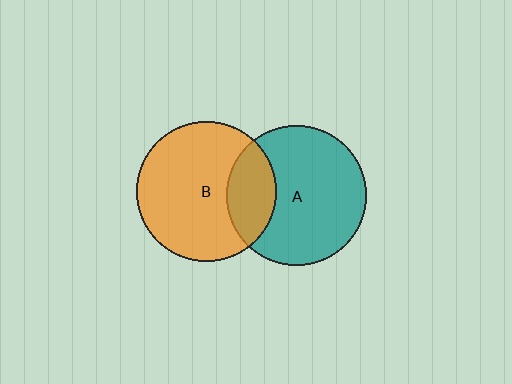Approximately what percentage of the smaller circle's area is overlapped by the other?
Approximately 25%.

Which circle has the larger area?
Circle A (teal).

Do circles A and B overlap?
Yes.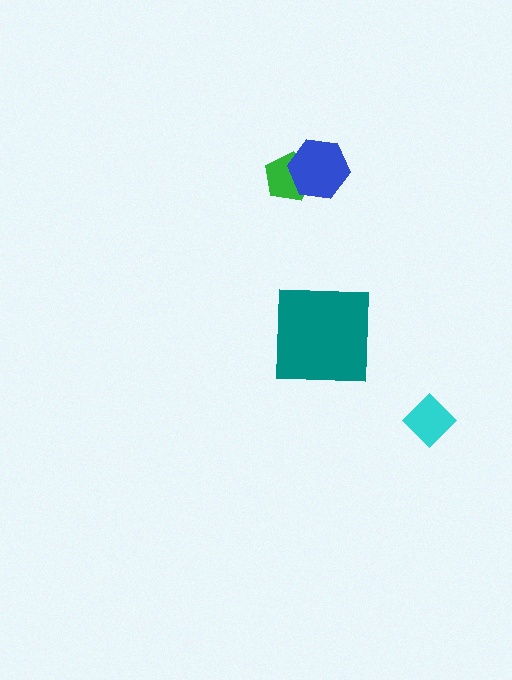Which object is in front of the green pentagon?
The blue hexagon is in front of the green pentagon.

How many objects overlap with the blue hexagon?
1 object overlaps with the blue hexagon.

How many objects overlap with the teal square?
0 objects overlap with the teal square.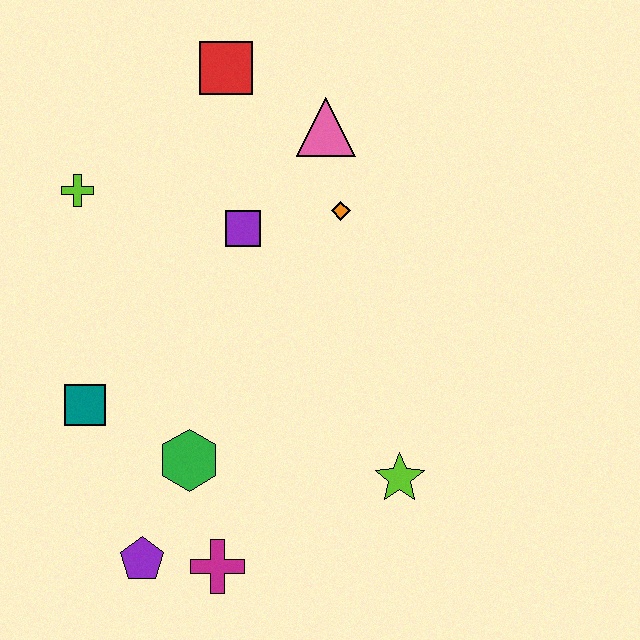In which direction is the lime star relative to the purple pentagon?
The lime star is to the right of the purple pentagon.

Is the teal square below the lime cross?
Yes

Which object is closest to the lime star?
The magenta cross is closest to the lime star.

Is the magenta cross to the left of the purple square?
Yes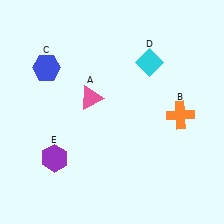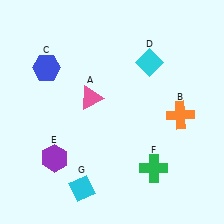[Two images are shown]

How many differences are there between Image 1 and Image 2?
There are 2 differences between the two images.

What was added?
A green cross (F), a cyan diamond (G) were added in Image 2.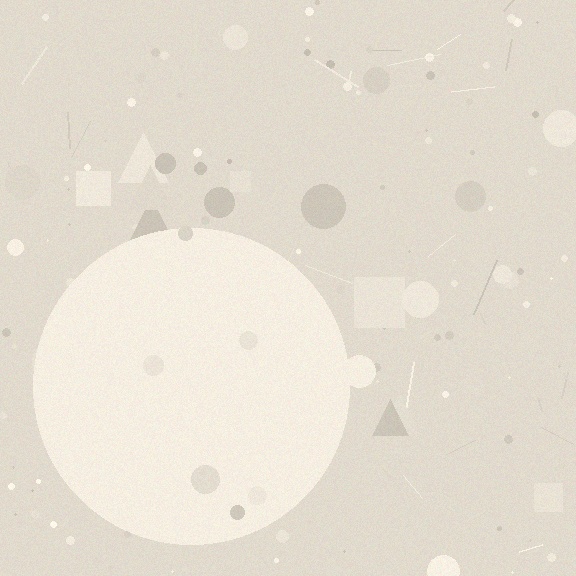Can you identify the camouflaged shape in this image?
The camouflaged shape is a circle.